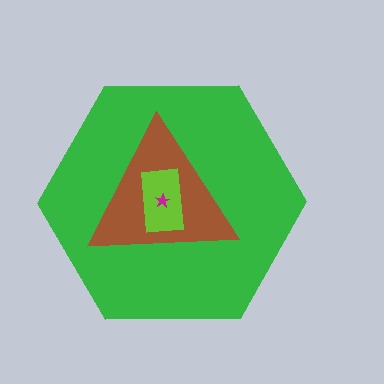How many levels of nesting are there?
4.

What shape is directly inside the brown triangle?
The lime rectangle.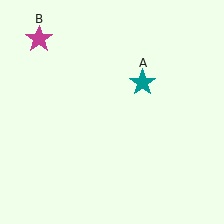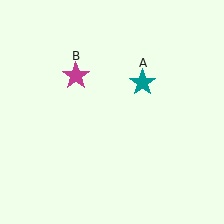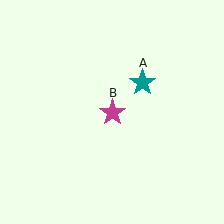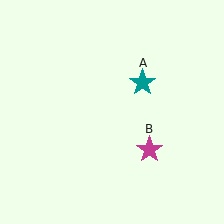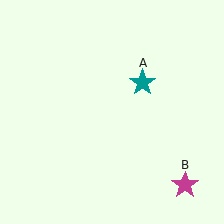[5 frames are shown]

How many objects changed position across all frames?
1 object changed position: magenta star (object B).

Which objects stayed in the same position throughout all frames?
Teal star (object A) remained stationary.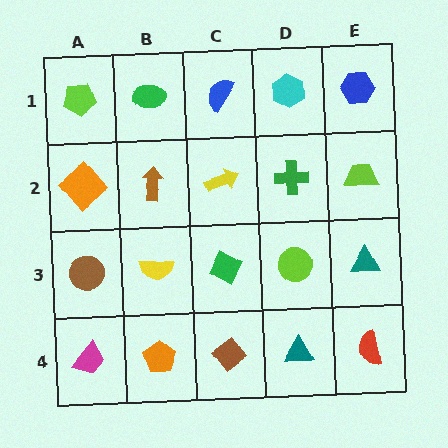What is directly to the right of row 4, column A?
An orange pentagon.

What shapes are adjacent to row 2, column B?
A green ellipse (row 1, column B), a yellow semicircle (row 3, column B), an orange diamond (row 2, column A), a yellow arrow (row 2, column C).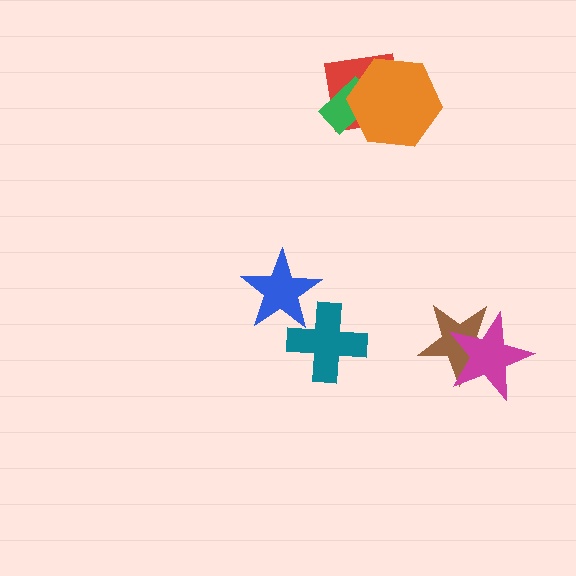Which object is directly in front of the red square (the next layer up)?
The green rectangle is directly in front of the red square.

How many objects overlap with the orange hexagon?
2 objects overlap with the orange hexagon.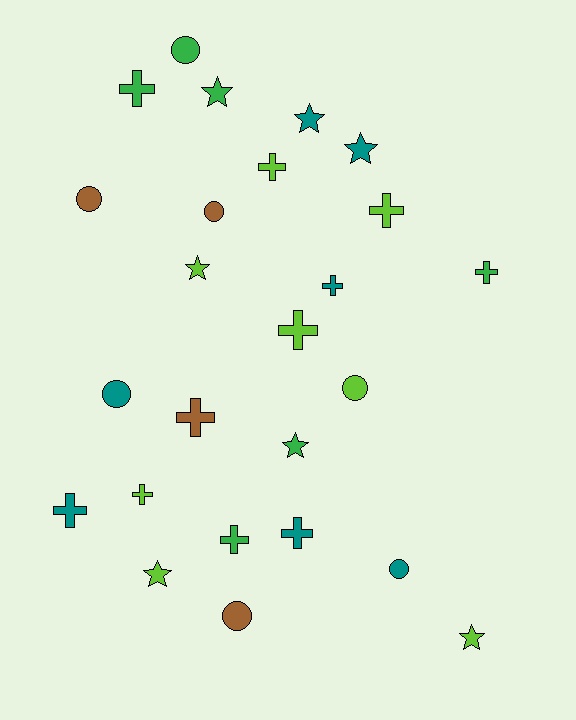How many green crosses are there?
There are 3 green crosses.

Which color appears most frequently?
Lime, with 8 objects.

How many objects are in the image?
There are 25 objects.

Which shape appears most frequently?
Cross, with 11 objects.